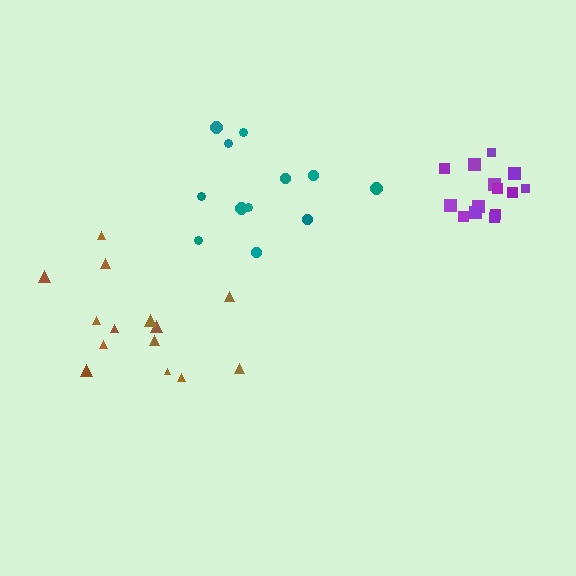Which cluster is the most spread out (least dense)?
Teal.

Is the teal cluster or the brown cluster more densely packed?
Brown.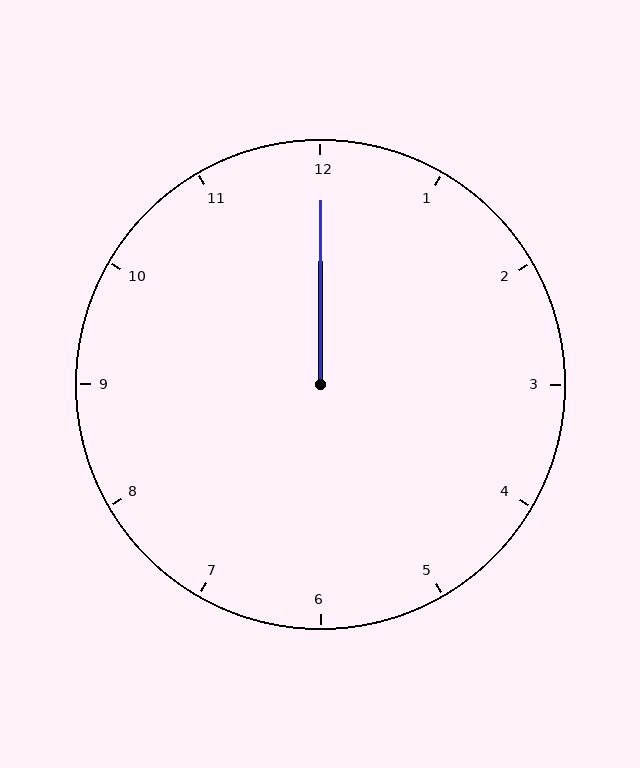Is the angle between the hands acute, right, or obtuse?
It is acute.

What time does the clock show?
12:00.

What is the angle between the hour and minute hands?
Approximately 0 degrees.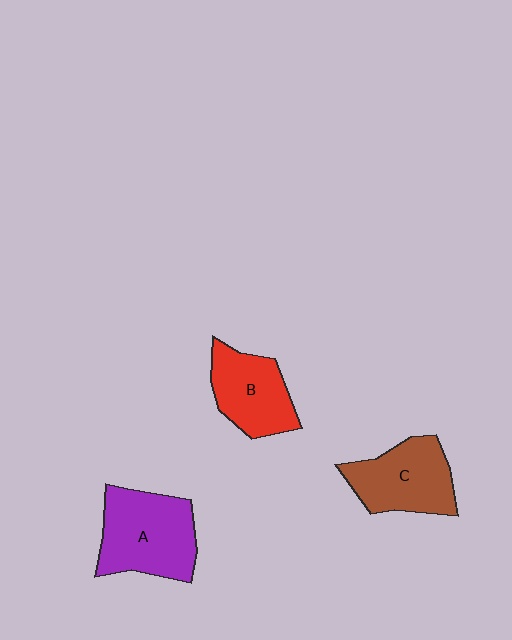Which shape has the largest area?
Shape A (purple).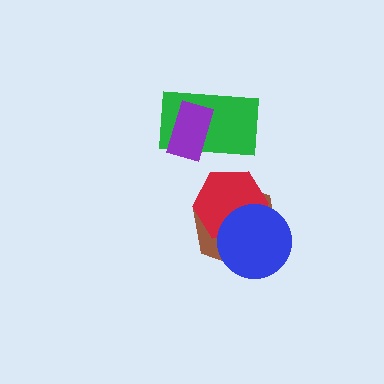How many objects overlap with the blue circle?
2 objects overlap with the blue circle.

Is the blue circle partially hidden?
No, no other shape covers it.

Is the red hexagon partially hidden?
Yes, it is partially covered by another shape.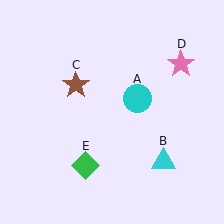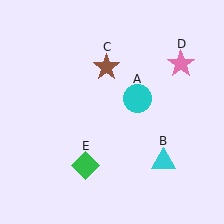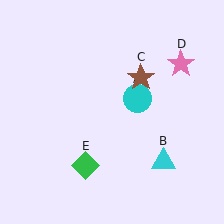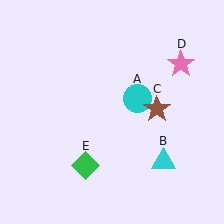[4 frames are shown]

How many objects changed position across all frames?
1 object changed position: brown star (object C).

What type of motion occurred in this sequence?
The brown star (object C) rotated clockwise around the center of the scene.